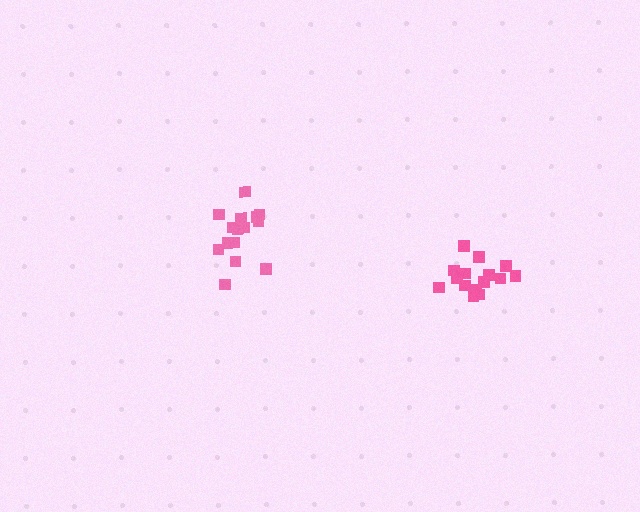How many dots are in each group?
Group 1: 15 dots, Group 2: 15 dots (30 total).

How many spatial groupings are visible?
There are 2 spatial groupings.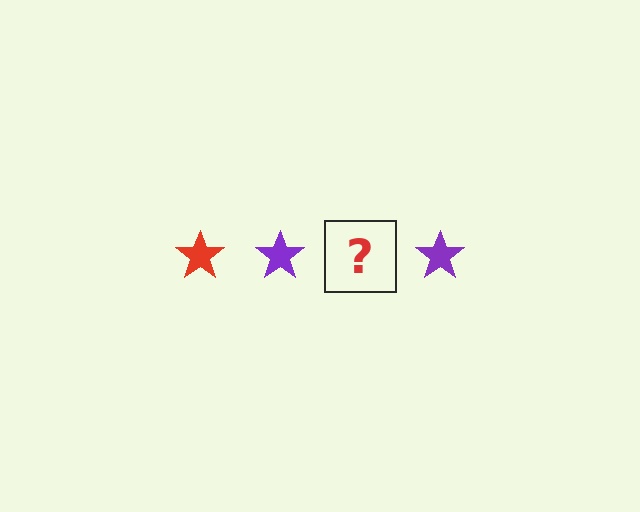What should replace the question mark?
The question mark should be replaced with a red star.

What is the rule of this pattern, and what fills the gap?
The rule is that the pattern cycles through red, purple stars. The gap should be filled with a red star.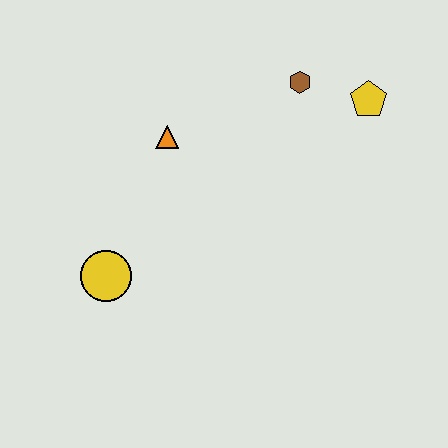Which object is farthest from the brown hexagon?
The yellow circle is farthest from the brown hexagon.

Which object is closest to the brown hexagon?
The yellow pentagon is closest to the brown hexagon.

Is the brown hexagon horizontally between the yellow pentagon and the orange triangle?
Yes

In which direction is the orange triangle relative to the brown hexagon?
The orange triangle is to the left of the brown hexagon.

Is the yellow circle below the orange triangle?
Yes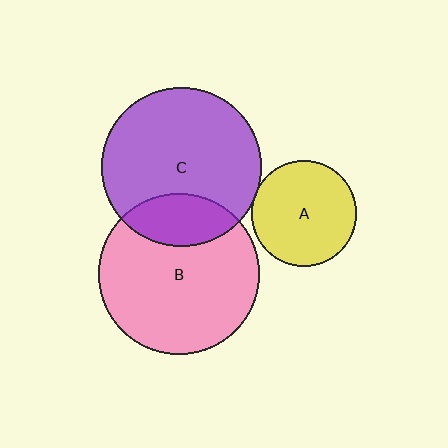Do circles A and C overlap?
Yes.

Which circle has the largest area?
Circle B (pink).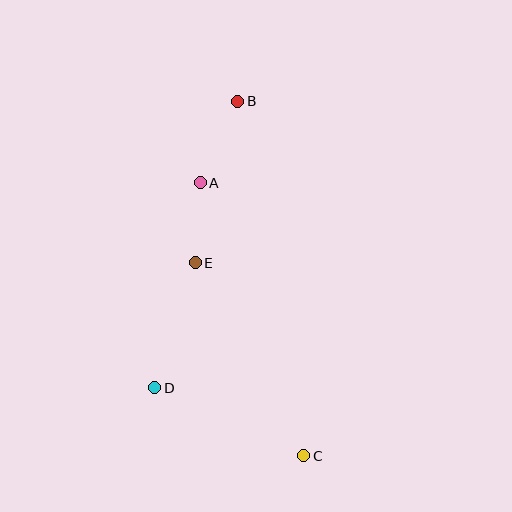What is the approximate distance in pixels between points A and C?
The distance between A and C is approximately 292 pixels.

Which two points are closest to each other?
Points A and E are closest to each other.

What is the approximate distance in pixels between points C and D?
The distance between C and D is approximately 164 pixels.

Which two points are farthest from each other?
Points B and C are farthest from each other.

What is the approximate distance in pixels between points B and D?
The distance between B and D is approximately 298 pixels.